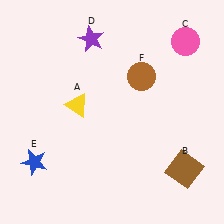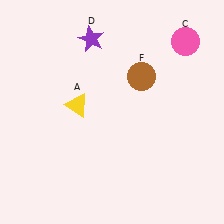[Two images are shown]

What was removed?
The brown square (B), the blue star (E) were removed in Image 2.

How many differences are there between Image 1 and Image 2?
There are 2 differences between the two images.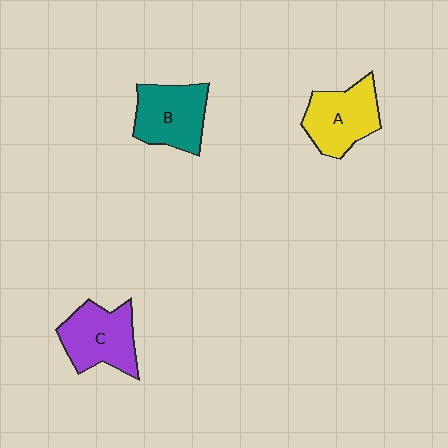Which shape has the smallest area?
Shape B (teal).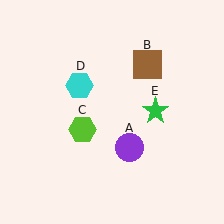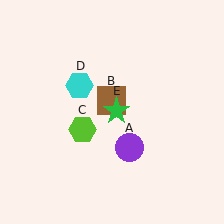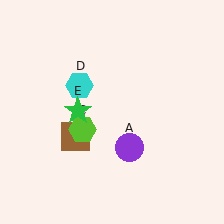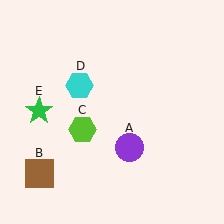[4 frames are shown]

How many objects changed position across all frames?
2 objects changed position: brown square (object B), green star (object E).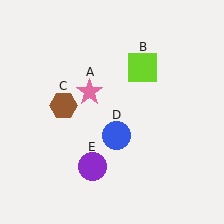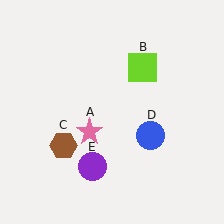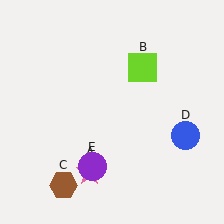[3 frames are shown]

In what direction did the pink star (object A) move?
The pink star (object A) moved down.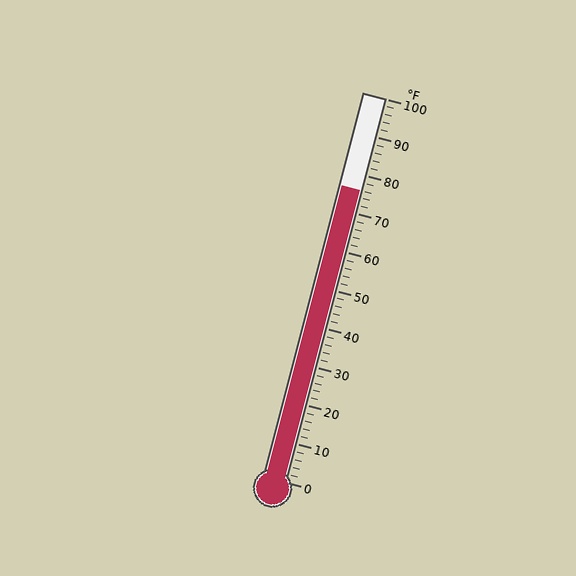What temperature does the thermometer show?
The thermometer shows approximately 76°F.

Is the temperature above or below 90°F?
The temperature is below 90°F.